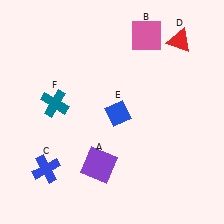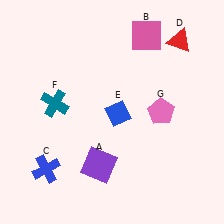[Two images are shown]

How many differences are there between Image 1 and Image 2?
There is 1 difference between the two images.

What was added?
A pink pentagon (G) was added in Image 2.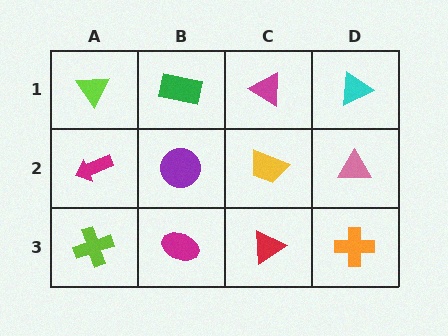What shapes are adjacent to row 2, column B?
A green rectangle (row 1, column B), a magenta ellipse (row 3, column B), a magenta arrow (row 2, column A), a yellow trapezoid (row 2, column C).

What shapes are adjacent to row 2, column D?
A cyan triangle (row 1, column D), an orange cross (row 3, column D), a yellow trapezoid (row 2, column C).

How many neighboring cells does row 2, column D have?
3.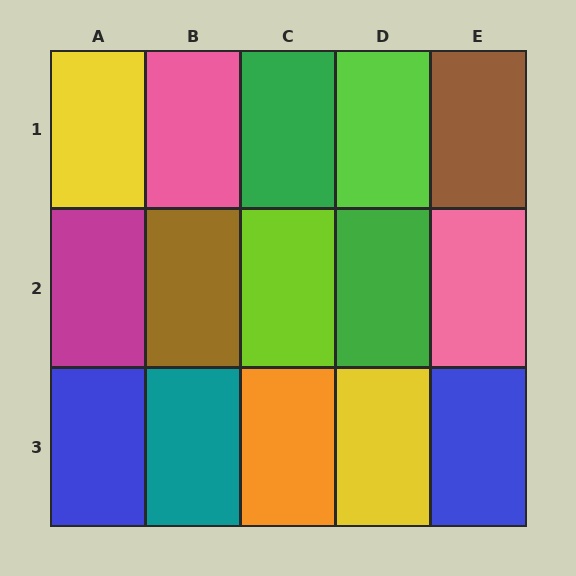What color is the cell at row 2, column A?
Magenta.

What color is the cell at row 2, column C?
Lime.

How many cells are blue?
2 cells are blue.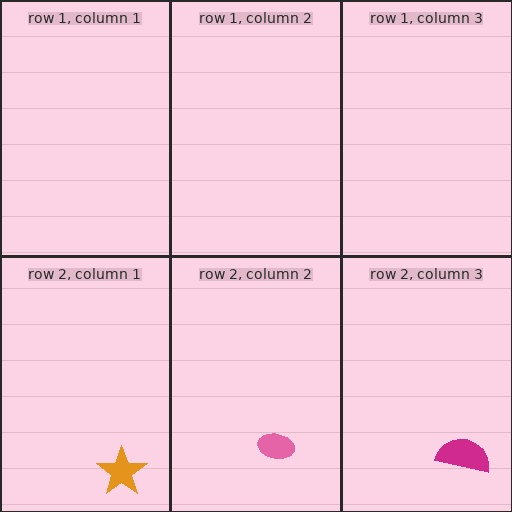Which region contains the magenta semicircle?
The row 2, column 3 region.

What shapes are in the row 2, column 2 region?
The pink ellipse.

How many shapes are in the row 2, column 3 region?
1.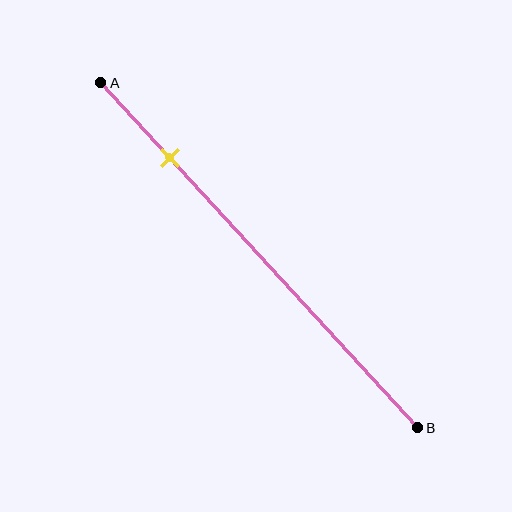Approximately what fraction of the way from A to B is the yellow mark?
The yellow mark is approximately 20% of the way from A to B.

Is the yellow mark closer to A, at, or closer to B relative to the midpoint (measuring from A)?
The yellow mark is closer to point A than the midpoint of segment AB.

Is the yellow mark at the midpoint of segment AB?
No, the mark is at about 20% from A, not at the 50% midpoint.